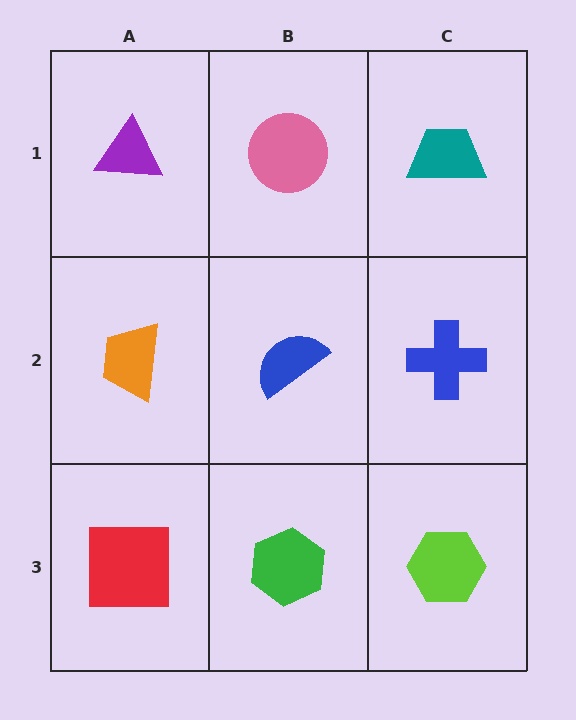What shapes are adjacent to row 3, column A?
An orange trapezoid (row 2, column A), a green hexagon (row 3, column B).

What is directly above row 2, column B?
A pink circle.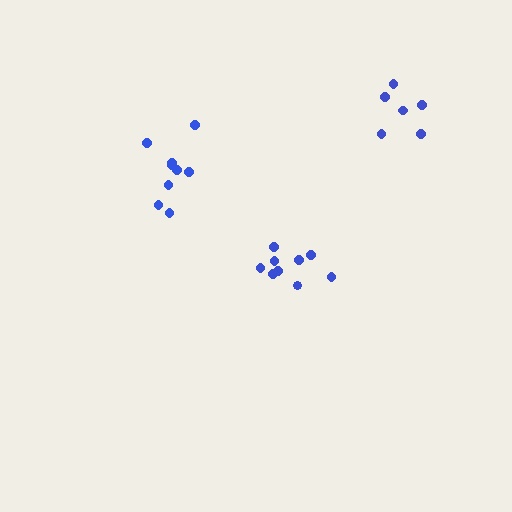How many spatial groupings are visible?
There are 3 spatial groupings.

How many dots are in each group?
Group 1: 9 dots, Group 2: 9 dots, Group 3: 6 dots (24 total).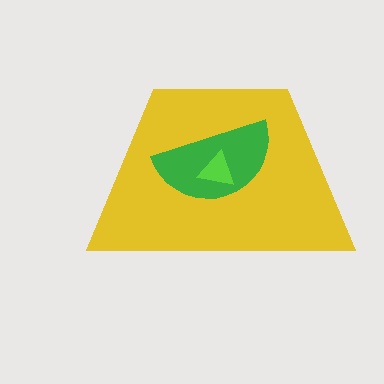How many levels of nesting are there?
3.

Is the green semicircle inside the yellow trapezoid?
Yes.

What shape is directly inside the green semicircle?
The lime triangle.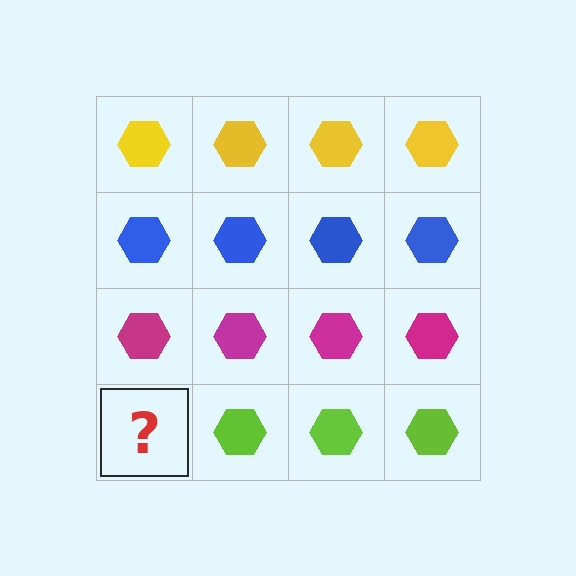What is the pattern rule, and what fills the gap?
The rule is that each row has a consistent color. The gap should be filled with a lime hexagon.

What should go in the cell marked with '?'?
The missing cell should contain a lime hexagon.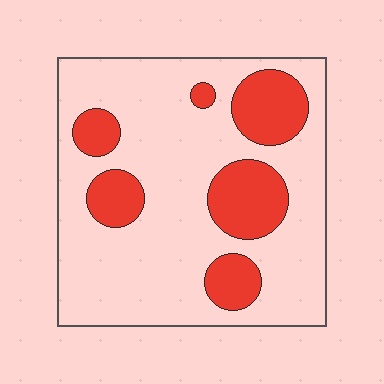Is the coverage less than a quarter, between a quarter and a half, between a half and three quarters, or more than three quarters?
Less than a quarter.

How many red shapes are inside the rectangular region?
6.